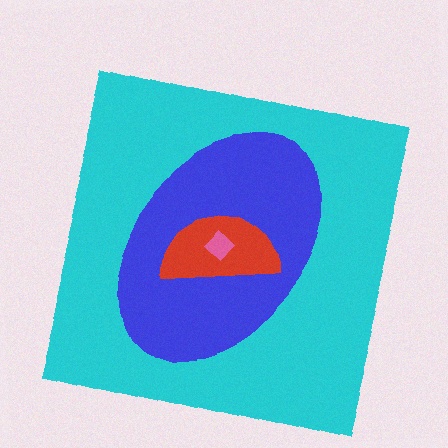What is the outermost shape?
The cyan square.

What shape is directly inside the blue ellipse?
The red semicircle.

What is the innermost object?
The pink diamond.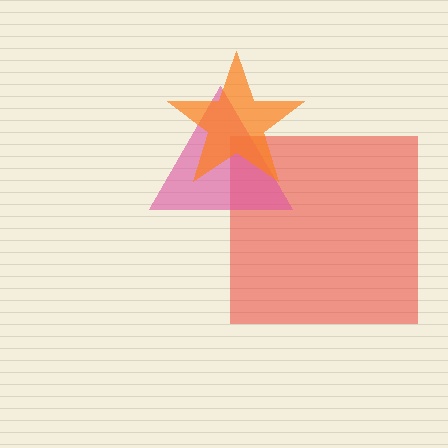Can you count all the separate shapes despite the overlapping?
Yes, there are 3 separate shapes.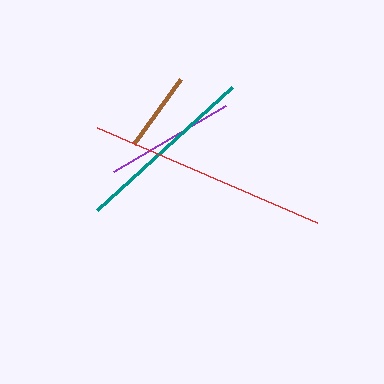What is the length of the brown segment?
The brown segment is approximately 80 pixels long.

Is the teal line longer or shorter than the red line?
The red line is longer than the teal line.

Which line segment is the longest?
The red line is the longest at approximately 241 pixels.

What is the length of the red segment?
The red segment is approximately 241 pixels long.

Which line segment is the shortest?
The brown line is the shortest at approximately 80 pixels.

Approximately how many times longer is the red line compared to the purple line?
The red line is approximately 1.9 times the length of the purple line.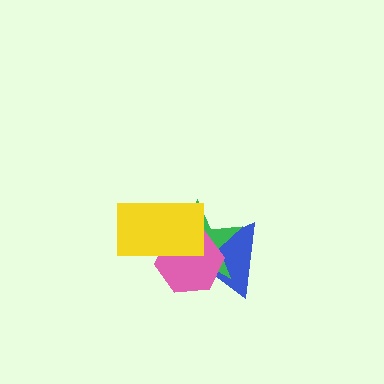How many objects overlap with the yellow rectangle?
3 objects overlap with the yellow rectangle.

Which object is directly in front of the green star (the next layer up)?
The pink hexagon is directly in front of the green star.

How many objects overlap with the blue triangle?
3 objects overlap with the blue triangle.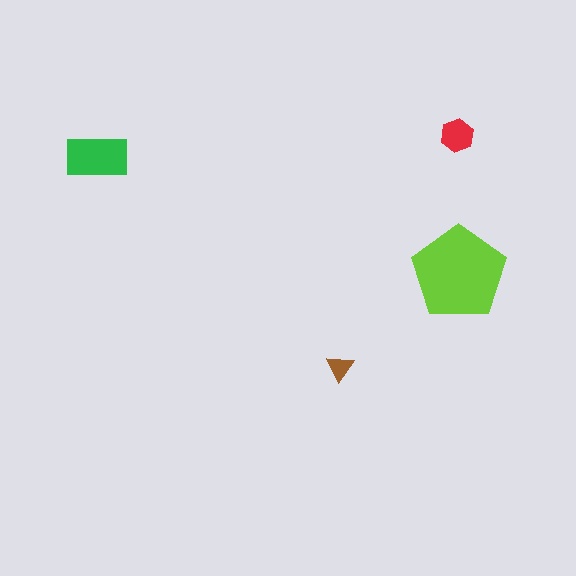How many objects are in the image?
There are 4 objects in the image.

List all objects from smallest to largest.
The brown triangle, the red hexagon, the green rectangle, the lime pentagon.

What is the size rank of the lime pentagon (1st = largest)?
1st.